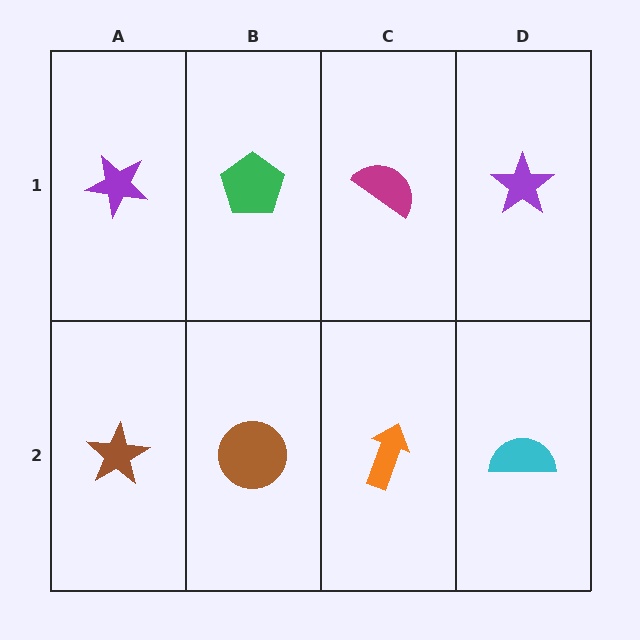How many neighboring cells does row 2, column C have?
3.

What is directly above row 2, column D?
A purple star.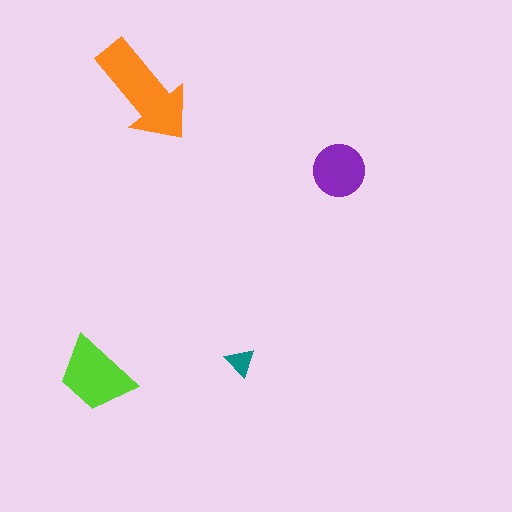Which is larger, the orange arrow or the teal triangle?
The orange arrow.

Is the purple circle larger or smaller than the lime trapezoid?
Smaller.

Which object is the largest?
The orange arrow.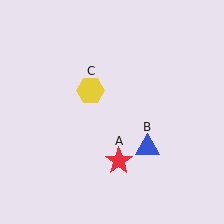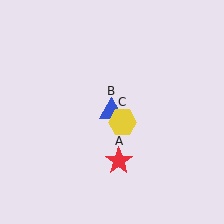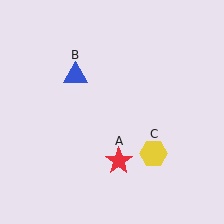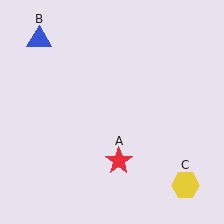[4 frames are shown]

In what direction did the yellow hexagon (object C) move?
The yellow hexagon (object C) moved down and to the right.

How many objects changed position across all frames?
2 objects changed position: blue triangle (object B), yellow hexagon (object C).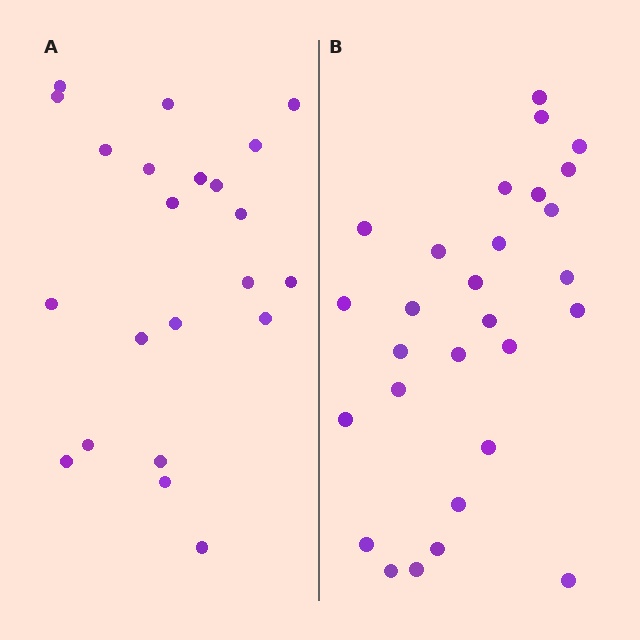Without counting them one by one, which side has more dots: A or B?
Region B (the right region) has more dots.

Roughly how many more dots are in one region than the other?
Region B has about 6 more dots than region A.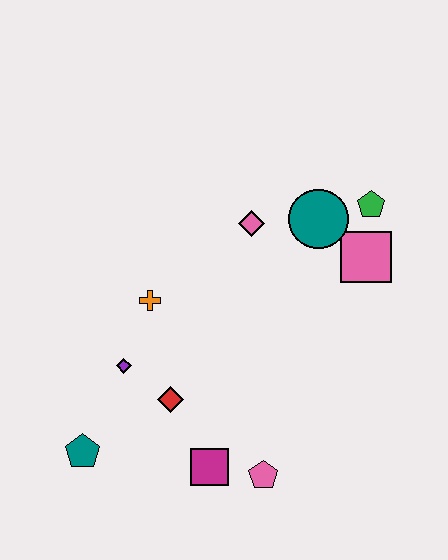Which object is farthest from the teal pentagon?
The green pentagon is farthest from the teal pentagon.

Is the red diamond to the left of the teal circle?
Yes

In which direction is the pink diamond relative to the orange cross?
The pink diamond is to the right of the orange cross.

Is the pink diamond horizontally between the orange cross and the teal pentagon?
No